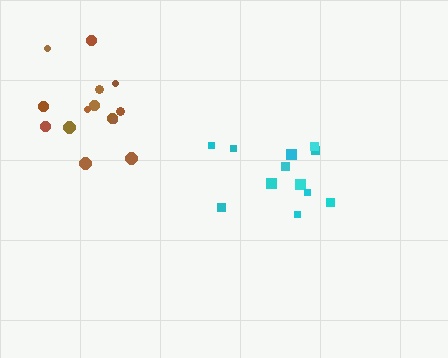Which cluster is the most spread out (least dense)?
Brown.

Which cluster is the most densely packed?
Cyan.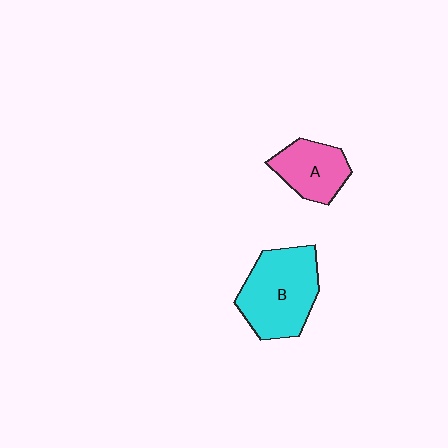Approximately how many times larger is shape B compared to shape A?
Approximately 1.6 times.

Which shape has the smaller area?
Shape A (pink).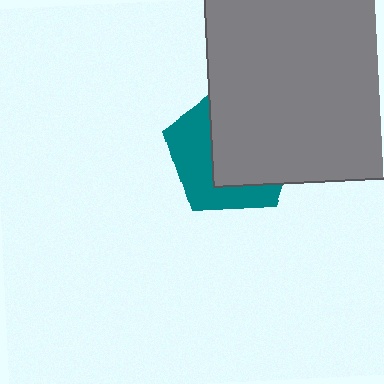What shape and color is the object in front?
The object in front is a gray rectangle.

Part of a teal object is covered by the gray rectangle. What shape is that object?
It is a pentagon.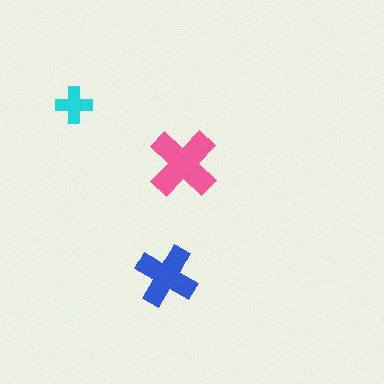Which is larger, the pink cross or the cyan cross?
The pink one.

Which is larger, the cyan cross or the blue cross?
The blue one.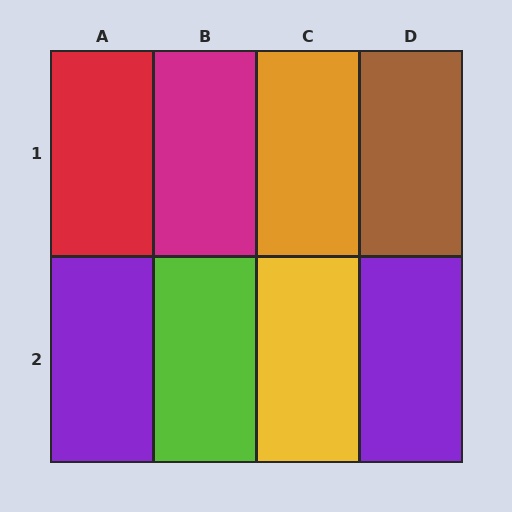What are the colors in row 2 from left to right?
Purple, lime, yellow, purple.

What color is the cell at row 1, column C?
Orange.